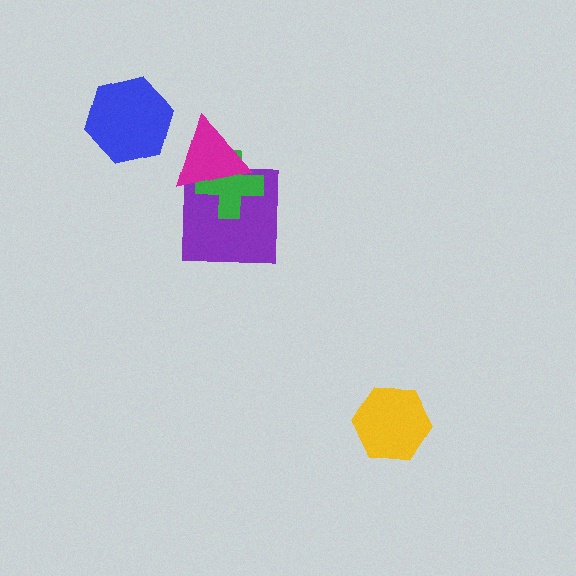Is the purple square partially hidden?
Yes, it is partially covered by another shape.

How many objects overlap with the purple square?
2 objects overlap with the purple square.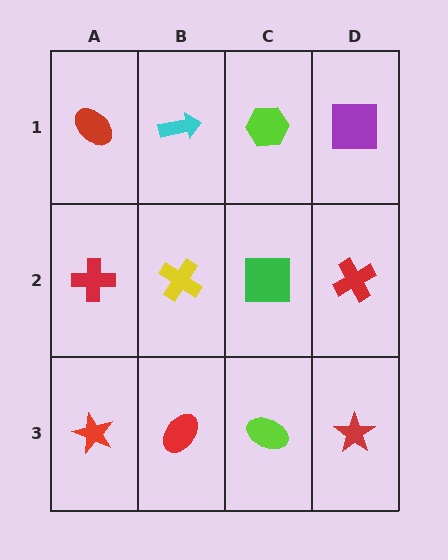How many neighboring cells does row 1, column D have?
2.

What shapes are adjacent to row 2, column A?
A red ellipse (row 1, column A), a red star (row 3, column A), a yellow cross (row 2, column B).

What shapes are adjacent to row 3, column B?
A yellow cross (row 2, column B), a red star (row 3, column A), a lime ellipse (row 3, column C).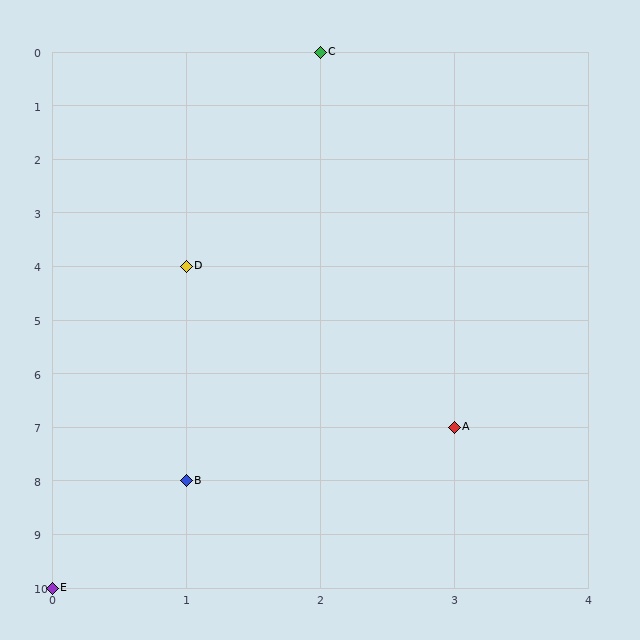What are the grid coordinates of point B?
Point B is at grid coordinates (1, 8).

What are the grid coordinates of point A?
Point A is at grid coordinates (3, 7).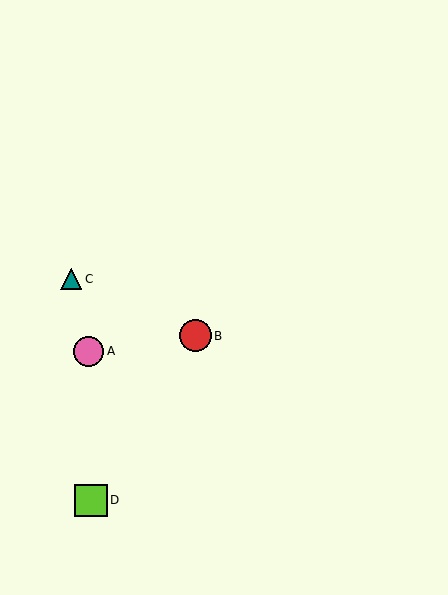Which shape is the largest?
The lime square (labeled D) is the largest.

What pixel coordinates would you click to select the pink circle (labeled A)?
Click at (89, 351) to select the pink circle A.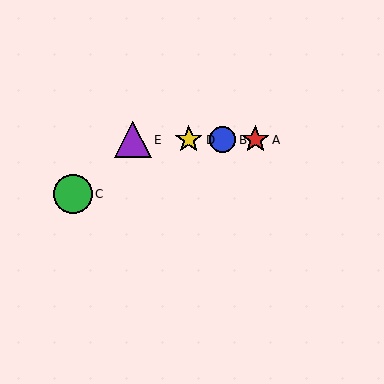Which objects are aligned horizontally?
Objects A, B, D, E are aligned horizontally.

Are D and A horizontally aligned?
Yes, both are at y≈140.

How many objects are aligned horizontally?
4 objects (A, B, D, E) are aligned horizontally.